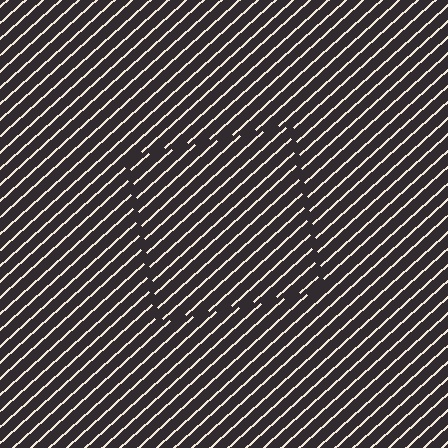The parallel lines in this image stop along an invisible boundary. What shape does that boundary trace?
An illusory square. The interior of the shape contains the same grating, shifted by half a period — the contour is defined by the phase discontinuity where line-ends from the inner and outer gratings abut.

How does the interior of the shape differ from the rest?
The interior of the shape contains the same grating, shifted by half a period — the contour is defined by the phase discontinuity where line-ends from the inner and outer gratings abut.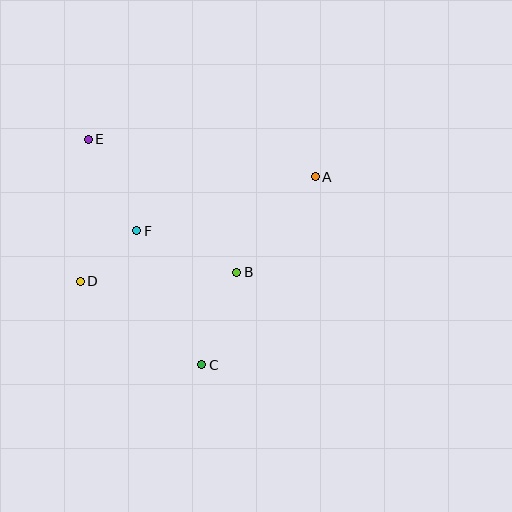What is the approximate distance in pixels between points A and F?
The distance between A and F is approximately 186 pixels.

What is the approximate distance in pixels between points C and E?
The distance between C and E is approximately 252 pixels.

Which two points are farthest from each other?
Points A and D are farthest from each other.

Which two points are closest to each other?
Points D and F are closest to each other.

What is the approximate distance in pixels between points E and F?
The distance between E and F is approximately 104 pixels.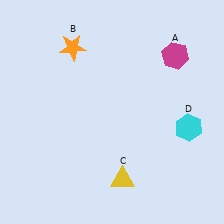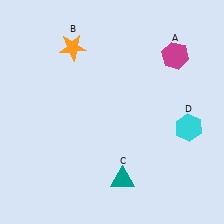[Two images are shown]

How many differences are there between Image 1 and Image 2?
There is 1 difference between the two images.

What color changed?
The triangle (C) changed from yellow in Image 1 to teal in Image 2.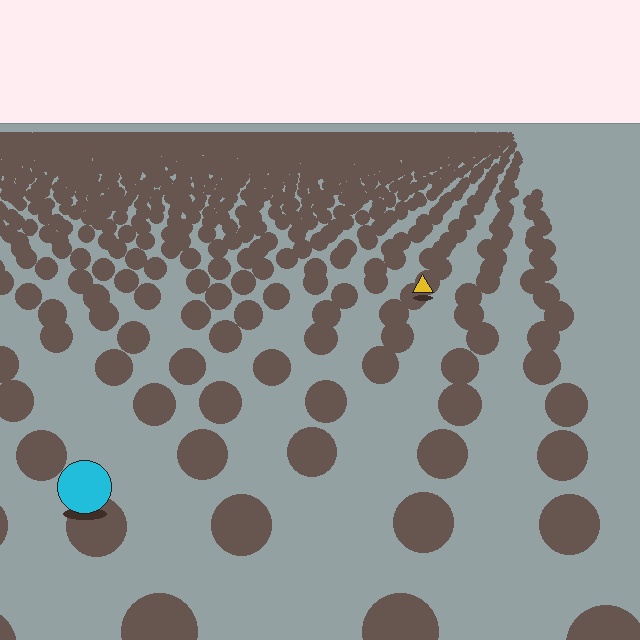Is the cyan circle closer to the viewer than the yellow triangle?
Yes. The cyan circle is closer — you can tell from the texture gradient: the ground texture is coarser near it.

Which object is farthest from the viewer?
The yellow triangle is farthest from the viewer. It appears smaller and the ground texture around it is denser.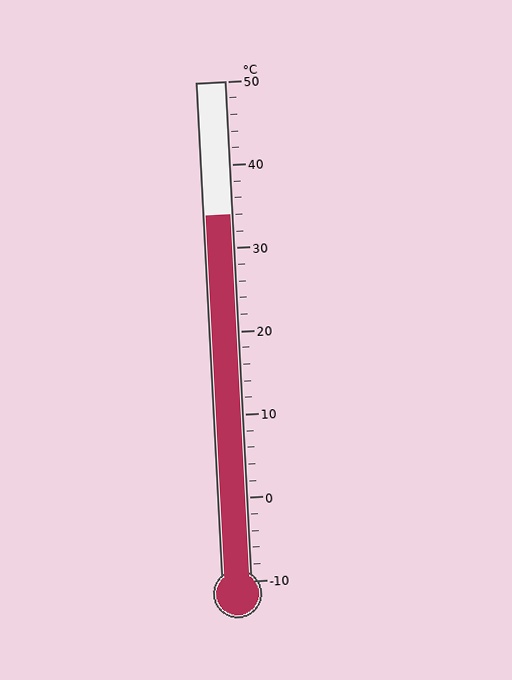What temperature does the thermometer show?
The thermometer shows approximately 34°C.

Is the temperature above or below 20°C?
The temperature is above 20°C.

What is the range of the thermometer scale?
The thermometer scale ranges from -10°C to 50°C.